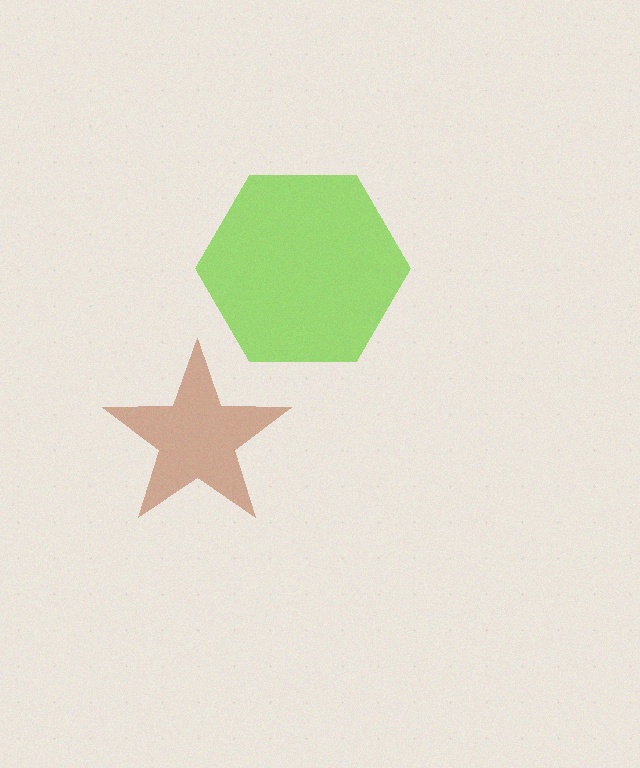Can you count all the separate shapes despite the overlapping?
Yes, there are 2 separate shapes.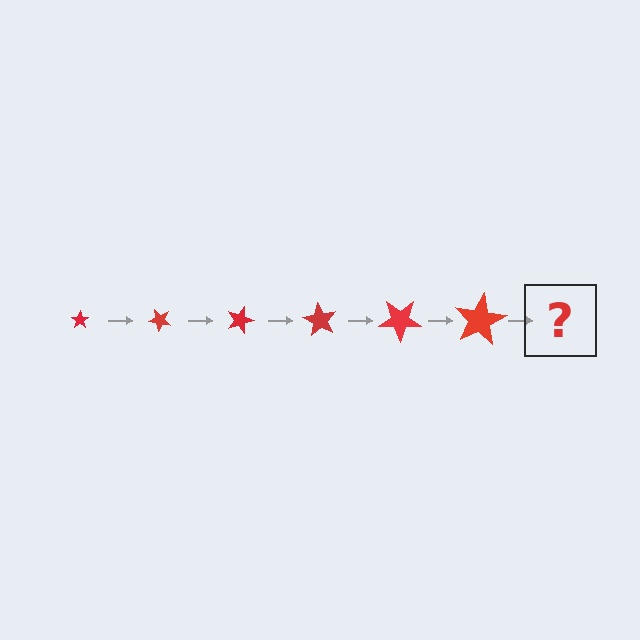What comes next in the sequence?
The next element should be a star, larger than the previous one and rotated 270 degrees from the start.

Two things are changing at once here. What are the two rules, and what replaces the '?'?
The two rules are that the star grows larger each step and it rotates 45 degrees each step. The '?' should be a star, larger than the previous one and rotated 270 degrees from the start.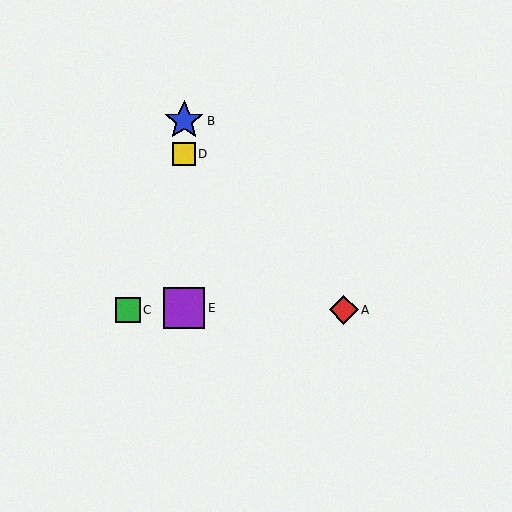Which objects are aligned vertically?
Objects B, D, E are aligned vertically.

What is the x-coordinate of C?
Object C is at x≈128.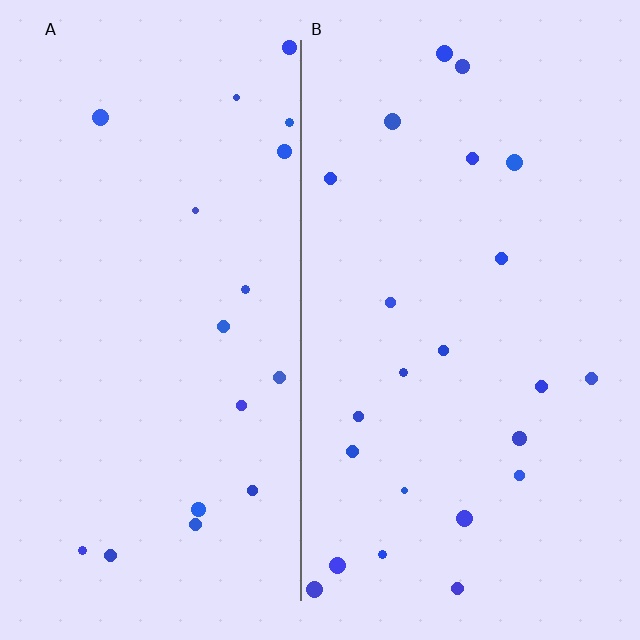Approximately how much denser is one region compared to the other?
Approximately 1.3× — region B over region A.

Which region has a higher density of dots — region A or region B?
B (the right).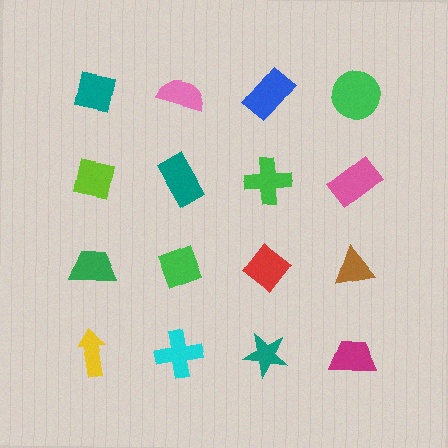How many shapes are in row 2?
4 shapes.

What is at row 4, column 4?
A magenta trapezoid.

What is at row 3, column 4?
A brown triangle.